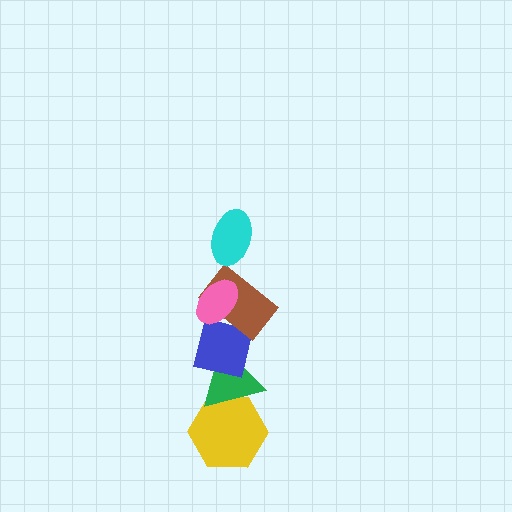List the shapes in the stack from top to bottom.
From top to bottom: the cyan ellipse, the pink ellipse, the brown rectangle, the blue square, the green triangle, the yellow hexagon.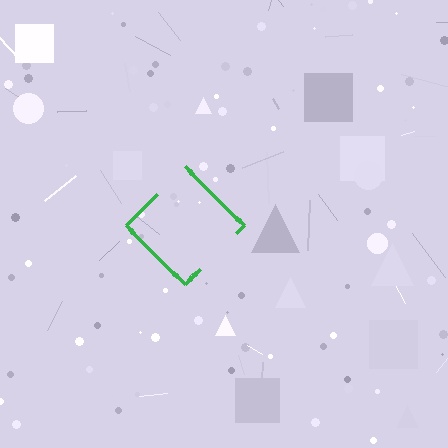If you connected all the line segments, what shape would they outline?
They would outline a diamond.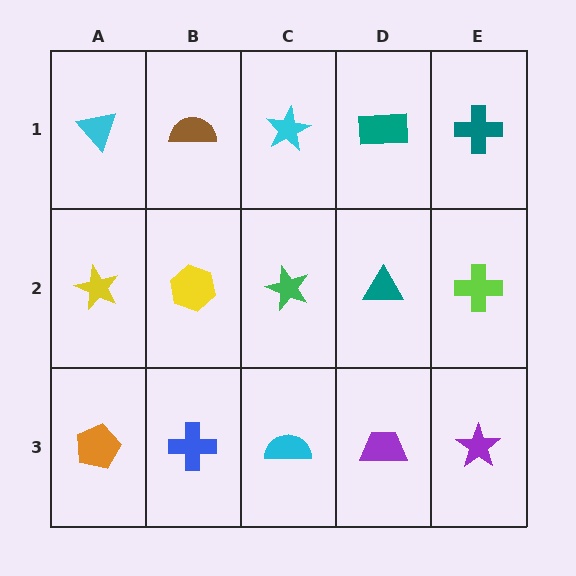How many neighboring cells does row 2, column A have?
3.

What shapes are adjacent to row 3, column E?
A lime cross (row 2, column E), a purple trapezoid (row 3, column D).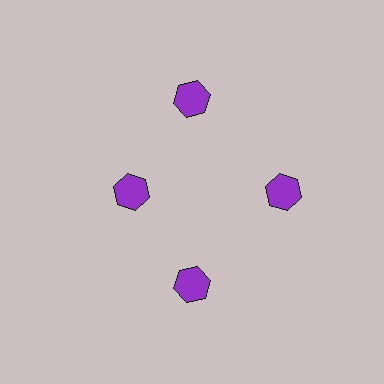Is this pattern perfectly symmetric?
No. The 4 purple hexagons are arranged in a ring, but one element near the 9 o'clock position is pulled inward toward the center, breaking the 4-fold rotational symmetry.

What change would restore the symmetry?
The symmetry would be restored by moving it outward, back onto the ring so that all 4 hexagons sit at equal angles and equal distance from the center.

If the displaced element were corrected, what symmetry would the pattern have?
It would have 4-fold rotational symmetry — the pattern would map onto itself every 90 degrees.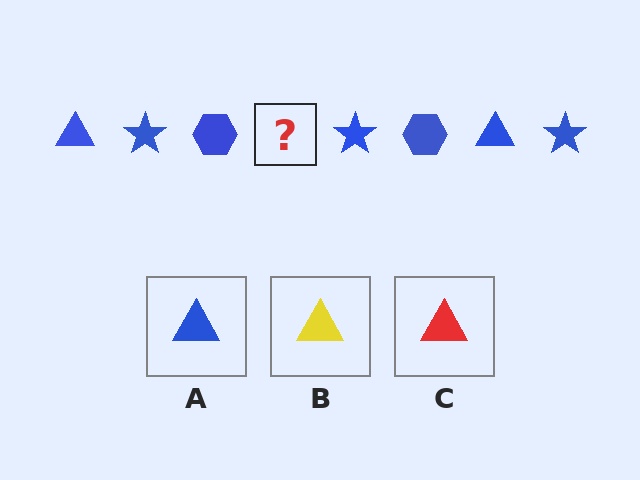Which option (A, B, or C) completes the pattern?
A.